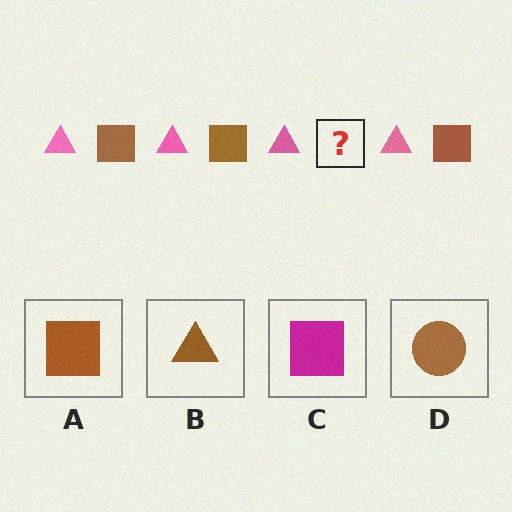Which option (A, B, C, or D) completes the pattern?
A.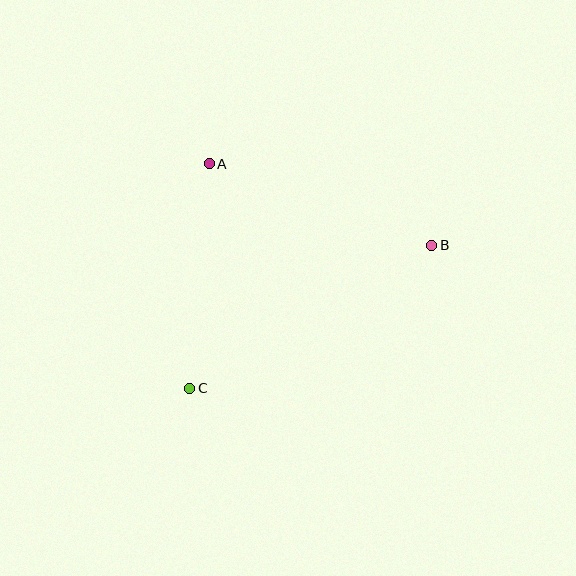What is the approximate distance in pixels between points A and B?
The distance between A and B is approximately 237 pixels.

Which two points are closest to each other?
Points A and C are closest to each other.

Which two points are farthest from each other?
Points B and C are farthest from each other.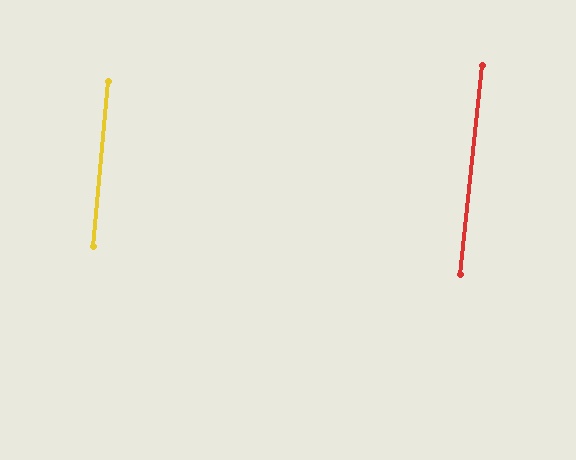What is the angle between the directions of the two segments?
Approximately 1 degree.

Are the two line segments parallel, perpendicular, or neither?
Parallel — their directions differ by only 0.6°.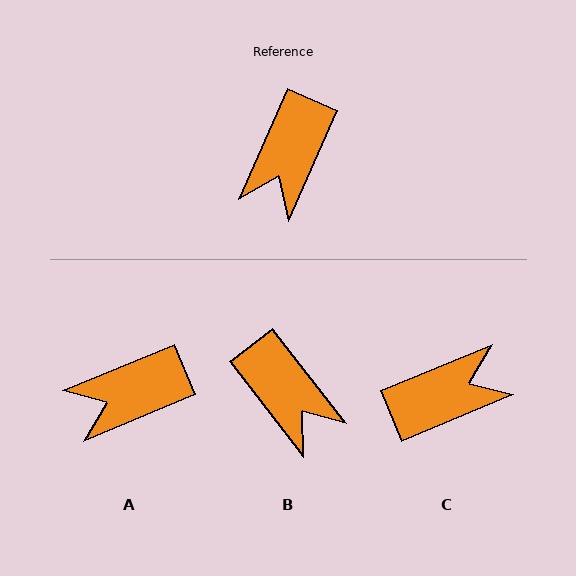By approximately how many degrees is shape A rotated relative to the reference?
Approximately 43 degrees clockwise.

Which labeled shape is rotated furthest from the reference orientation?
C, about 136 degrees away.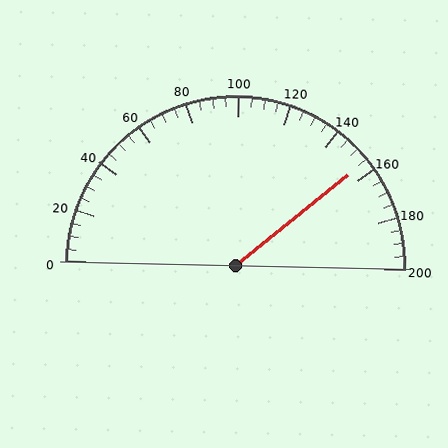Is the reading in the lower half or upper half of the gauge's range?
The reading is in the upper half of the range (0 to 200).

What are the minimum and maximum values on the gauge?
The gauge ranges from 0 to 200.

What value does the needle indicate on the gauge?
The needle indicates approximately 155.